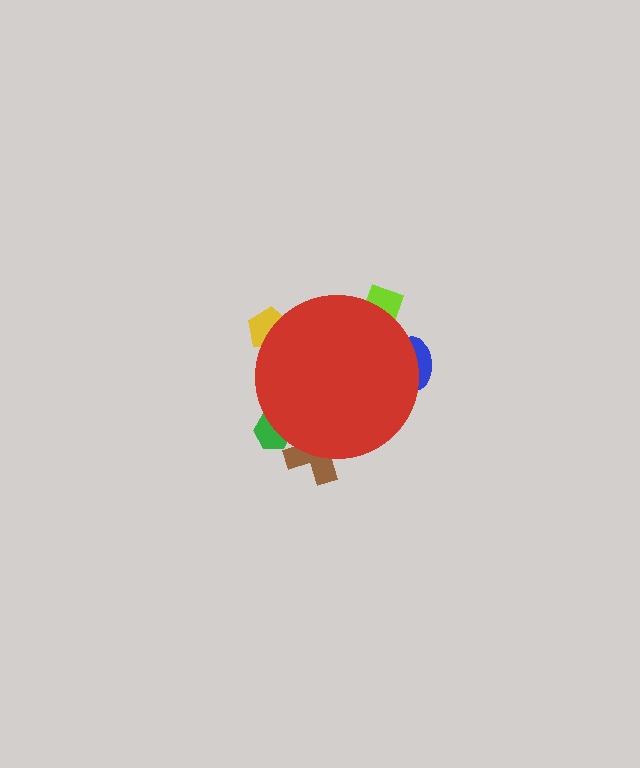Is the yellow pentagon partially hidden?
Yes, the yellow pentagon is partially hidden behind the red circle.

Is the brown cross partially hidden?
Yes, the brown cross is partially hidden behind the red circle.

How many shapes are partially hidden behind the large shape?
5 shapes are partially hidden.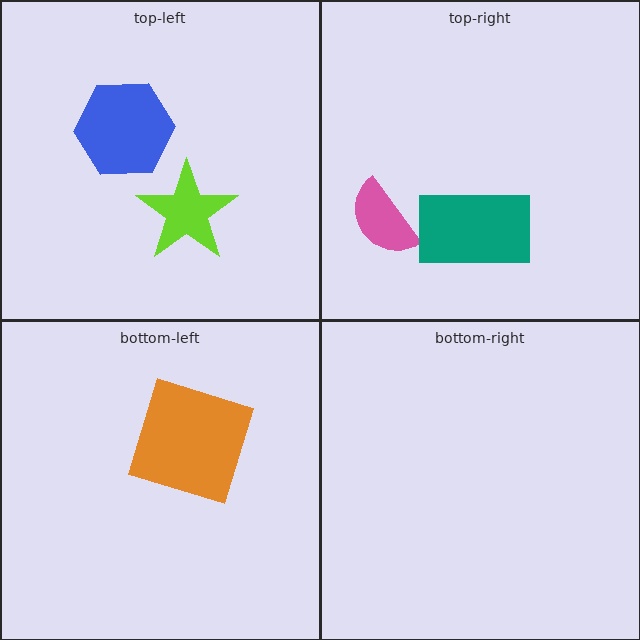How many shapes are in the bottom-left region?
1.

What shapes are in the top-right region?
The pink semicircle, the teal rectangle.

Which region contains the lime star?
The top-left region.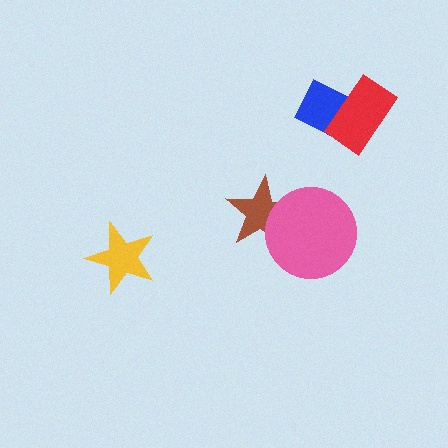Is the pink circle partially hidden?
No, no other shape covers it.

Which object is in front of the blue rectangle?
The red rectangle is in front of the blue rectangle.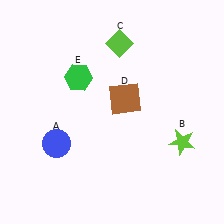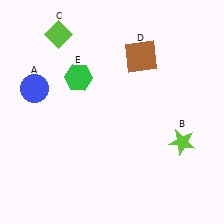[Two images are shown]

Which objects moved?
The objects that moved are: the blue circle (A), the lime diamond (C), the brown square (D).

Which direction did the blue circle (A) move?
The blue circle (A) moved up.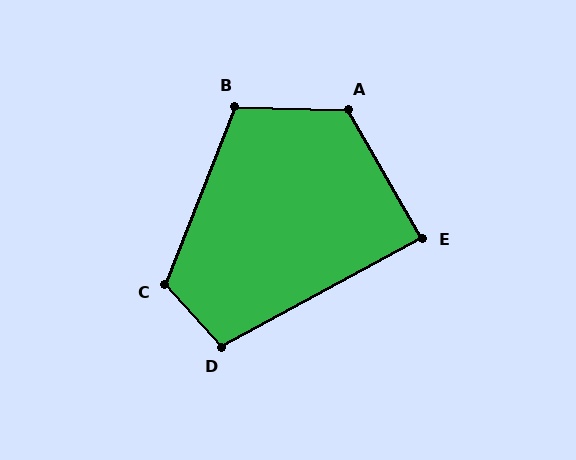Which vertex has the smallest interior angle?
E, at approximately 89 degrees.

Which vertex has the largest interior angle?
A, at approximately 122 degrees.